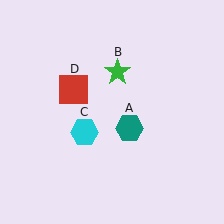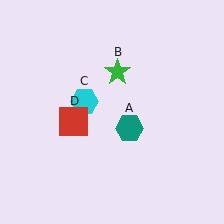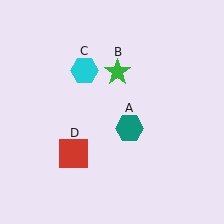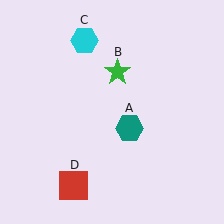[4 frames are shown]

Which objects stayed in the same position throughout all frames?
Teal hexagon (object A) and green star (object B) remained stationary.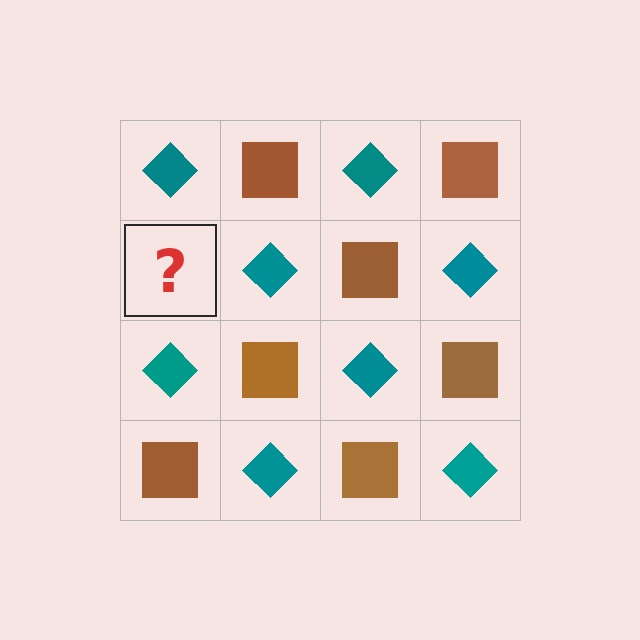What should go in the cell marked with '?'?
The missing cell should contain a brown square.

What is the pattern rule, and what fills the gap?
The rule is that it alternates teal diamond and brown square in a checkerboard pattern. The gap should be filled with a brown square.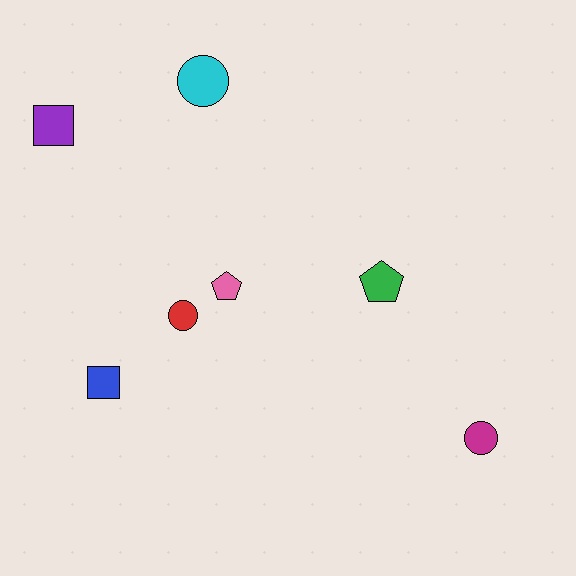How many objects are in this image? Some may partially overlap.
There are 7 objects.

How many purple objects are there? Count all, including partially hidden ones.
There is 1 purple object.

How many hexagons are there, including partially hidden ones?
There are no hexagons.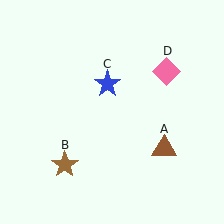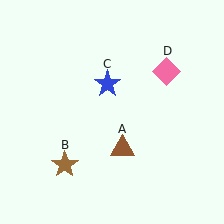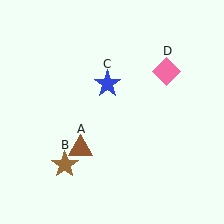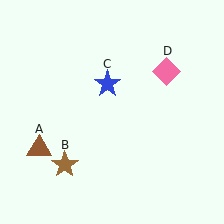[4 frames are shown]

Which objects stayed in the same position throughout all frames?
Brown star (object B) and blue star (object C) and pink diamond (object D) remained stationary.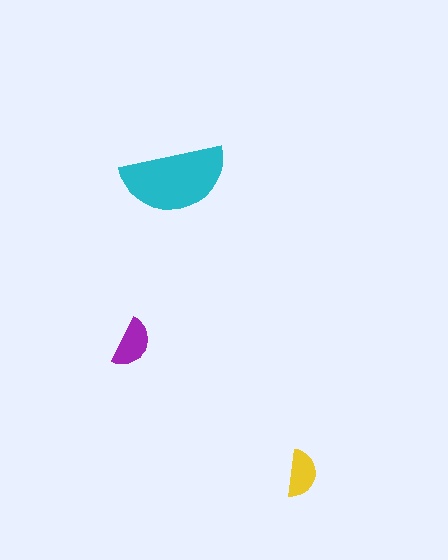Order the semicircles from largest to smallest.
the cyan one, the purple one, the yellow one.